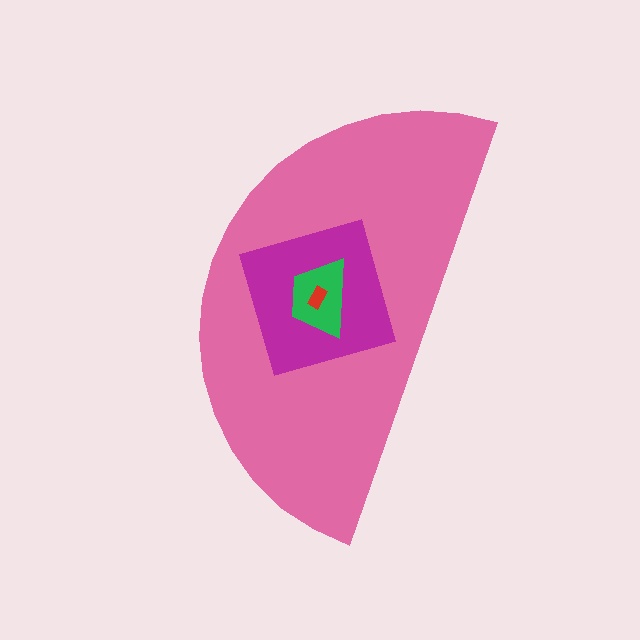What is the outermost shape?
The pink semicircle.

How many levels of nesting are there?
4.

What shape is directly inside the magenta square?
The green trapezoid.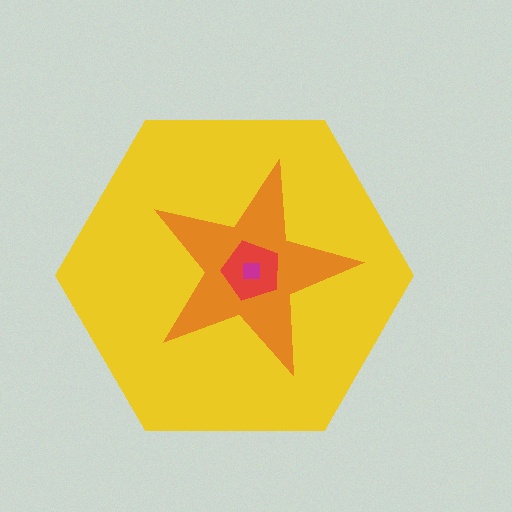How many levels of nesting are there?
4.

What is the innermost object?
The magenta square.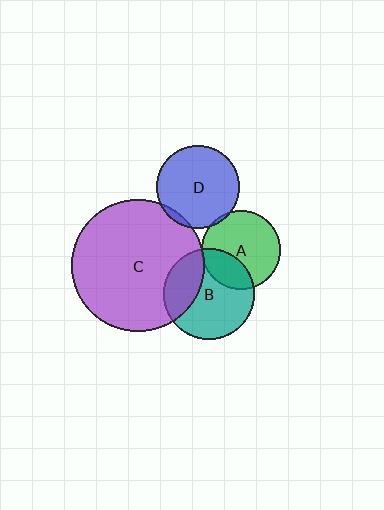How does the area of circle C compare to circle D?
Approximately 2.6 times.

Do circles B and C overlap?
Yes.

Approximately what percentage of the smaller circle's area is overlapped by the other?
Approximately 30%.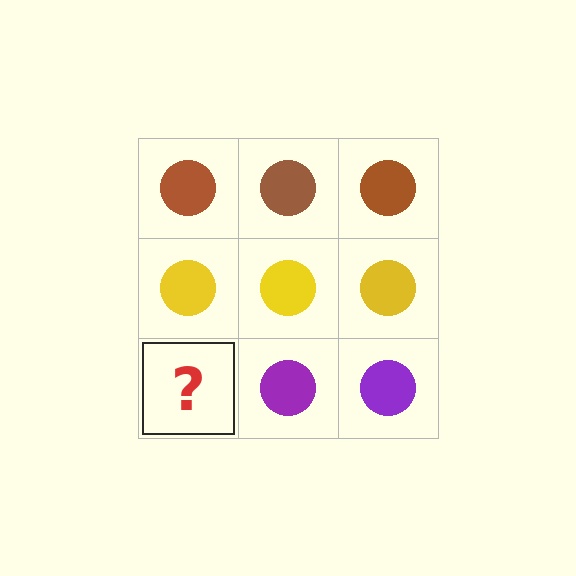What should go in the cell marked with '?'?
The missing cell should contain a purple circle.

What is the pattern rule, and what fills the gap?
The rule is that each row has a consistent color. The gap should be filled with a purple circle.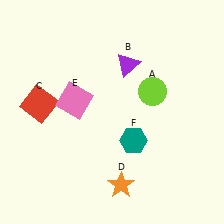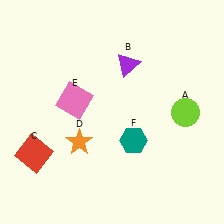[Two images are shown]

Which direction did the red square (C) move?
The red square (C) moved down.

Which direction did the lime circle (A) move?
The lime circle (A) moved right.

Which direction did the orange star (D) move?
The orange star (D) moved up.